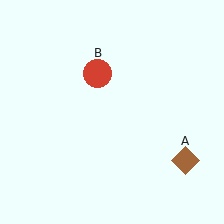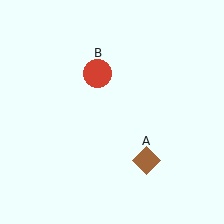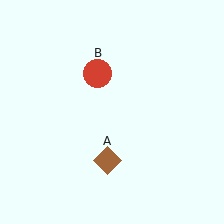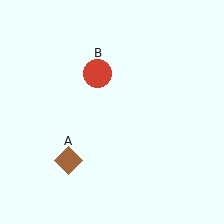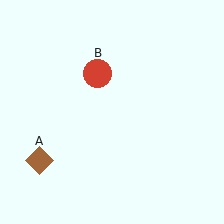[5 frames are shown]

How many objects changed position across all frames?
1 object changed position: brown diamond (object A).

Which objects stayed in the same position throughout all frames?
Red circle (object B) remained stationary.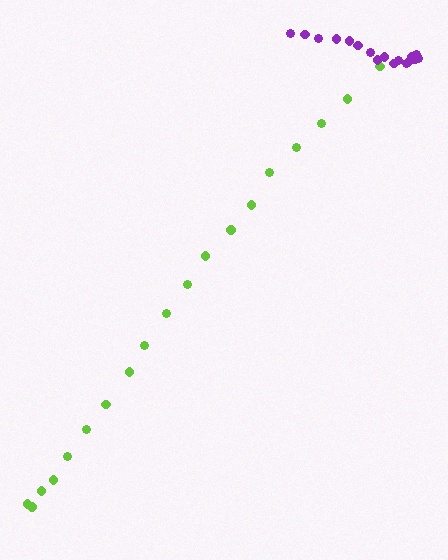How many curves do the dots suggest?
There are 2 distinct paths.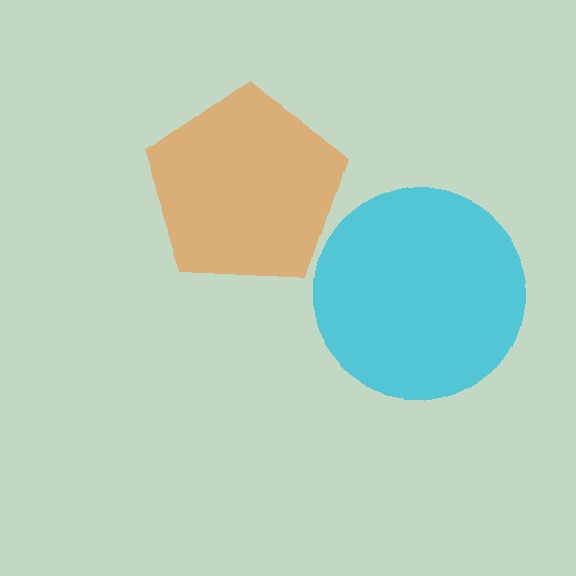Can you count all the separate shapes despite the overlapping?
Yes, there are 2 separate shapes.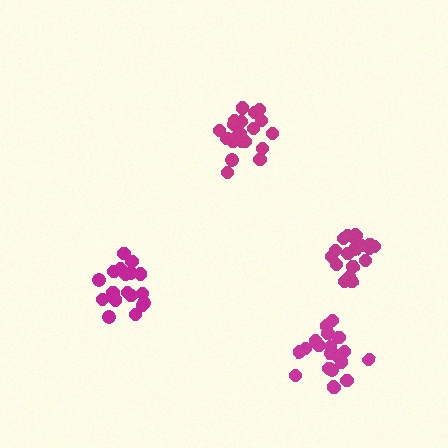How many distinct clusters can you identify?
There are 4 distinct clusters.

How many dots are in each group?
Group 1: 18 dots, Group 2: 18 dots, Group 3: 20 dots, Group 4: 20 dots (76 total).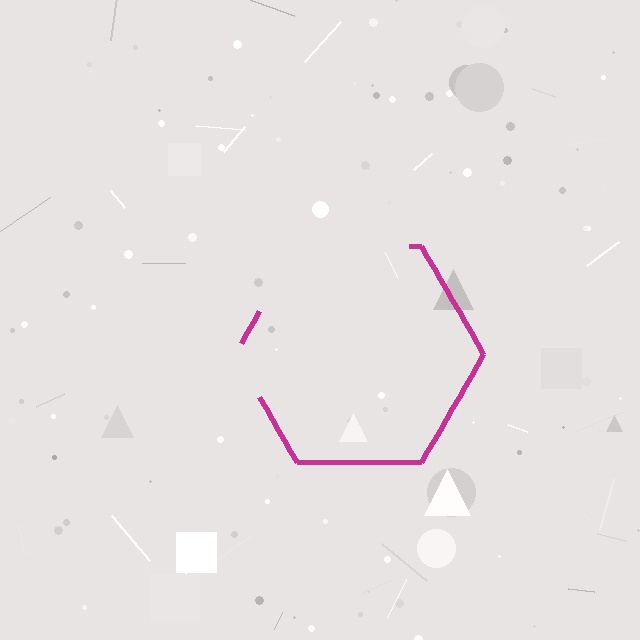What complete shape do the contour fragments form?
The contour fragments form a hexagon.